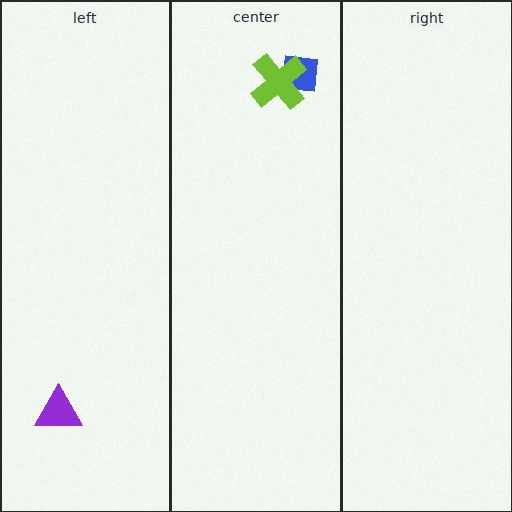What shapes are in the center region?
The blue square, the lime cross.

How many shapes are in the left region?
1.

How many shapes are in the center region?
2.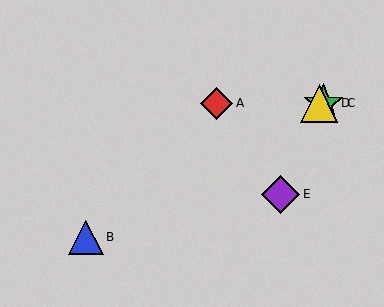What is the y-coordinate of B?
Object B is at y≈237.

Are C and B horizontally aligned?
No, C is at y≈103 and B is at y≈237.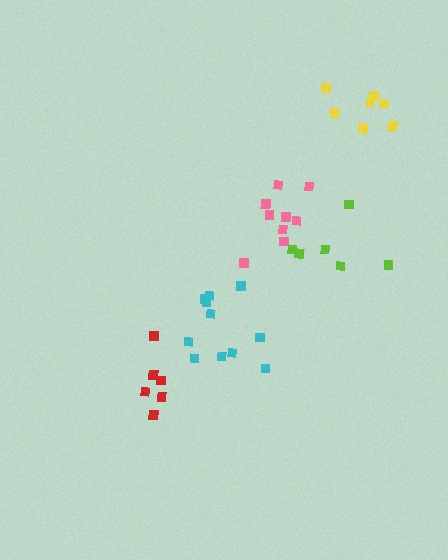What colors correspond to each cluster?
The clusters are colored: pink, red, yellow, lime, cyan.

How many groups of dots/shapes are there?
There are 5 groups.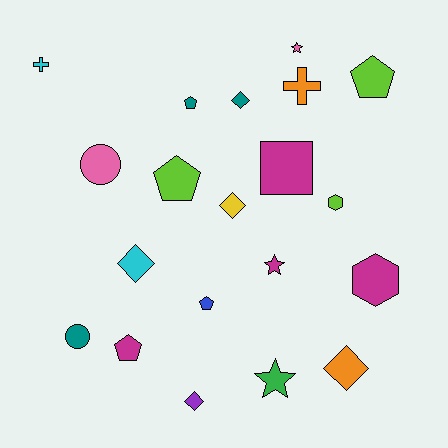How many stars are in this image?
There are 3 stars.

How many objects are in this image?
There are 20 objects.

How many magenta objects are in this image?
There are 4 magenta objects.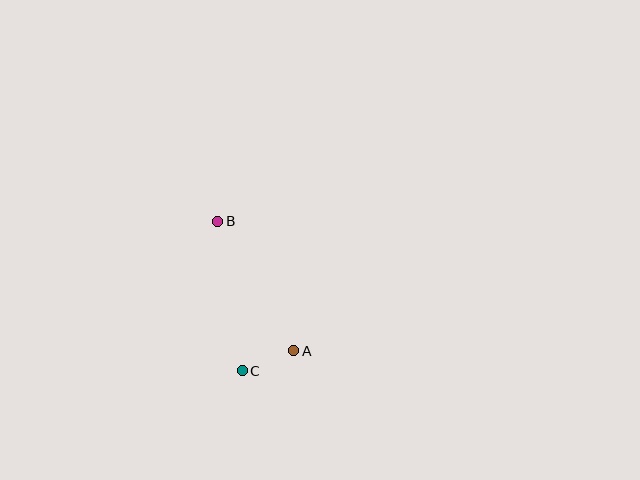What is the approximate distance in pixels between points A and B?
The distance between A and B is approximately 150 pixels.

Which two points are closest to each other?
Points A and C are closest to each other.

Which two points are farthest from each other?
Points B and C are farthest from each other.